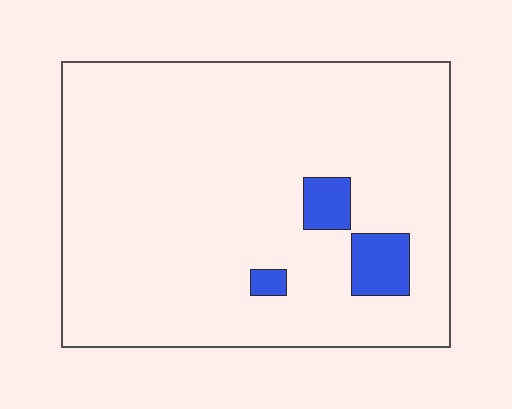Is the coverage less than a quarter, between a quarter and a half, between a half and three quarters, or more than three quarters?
Less than a quarter.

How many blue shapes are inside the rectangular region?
3.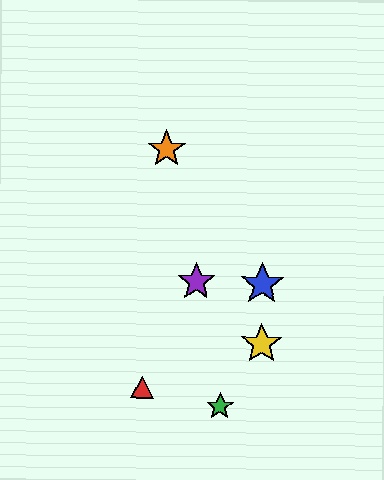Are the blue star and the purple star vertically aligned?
No, the blue star is at x≈262 and the purple star is at x≈196.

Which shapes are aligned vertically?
The blue star, the yellow star are aligned vertically.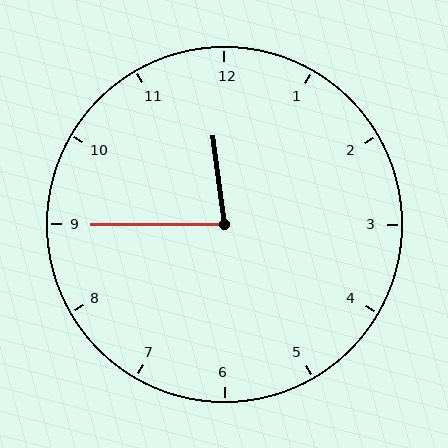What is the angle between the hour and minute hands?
Approximately 82 degrees.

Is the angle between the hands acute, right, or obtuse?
It is acute.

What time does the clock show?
11:45.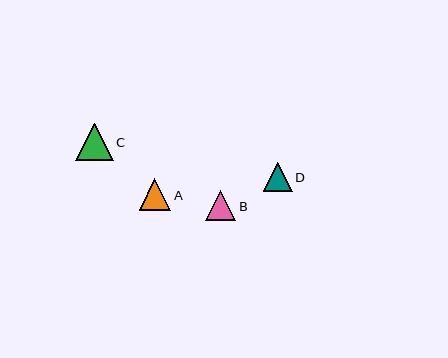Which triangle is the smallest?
Triangle D is the smallest with a size of approximately 29 pixels.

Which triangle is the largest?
Triangle C is the largest with a size of approximately 37 pixels.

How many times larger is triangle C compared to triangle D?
Triangle C is approximately 1.3 times the size of triangle D.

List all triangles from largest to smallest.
From largest to smallest: C, A, B, D.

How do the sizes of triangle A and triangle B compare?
Triangle A and triangle B are approximately the same size.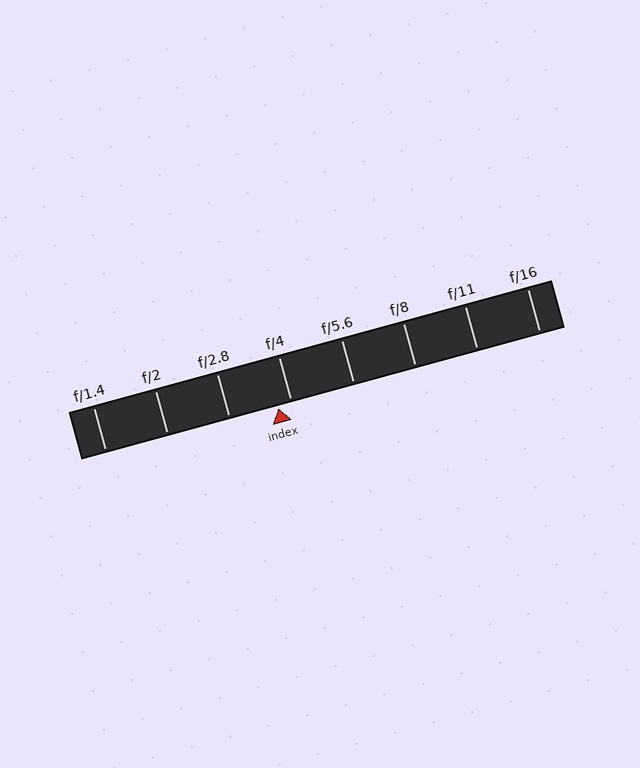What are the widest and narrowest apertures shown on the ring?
The widest aperture shown is f/1.4 and the narrowest is f/16.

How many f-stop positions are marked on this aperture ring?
There are 8 f-stop positions marked.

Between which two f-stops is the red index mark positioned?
The index mark is between f/2.8 and f/4.